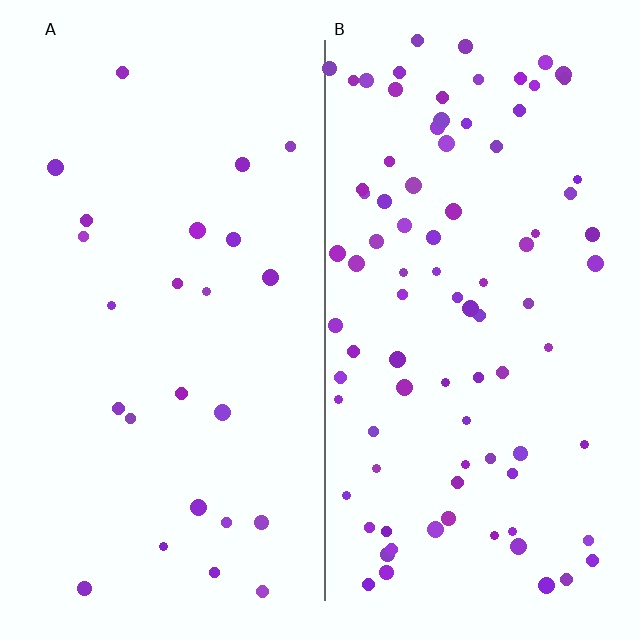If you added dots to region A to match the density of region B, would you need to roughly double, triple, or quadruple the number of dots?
Approximately triple.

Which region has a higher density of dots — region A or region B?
B (the right).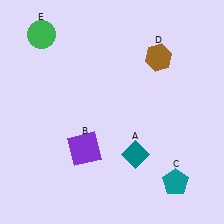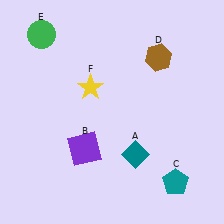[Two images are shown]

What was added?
A yellow star (F) was added in Image 2.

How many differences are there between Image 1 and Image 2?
There is 1 difference between the two images.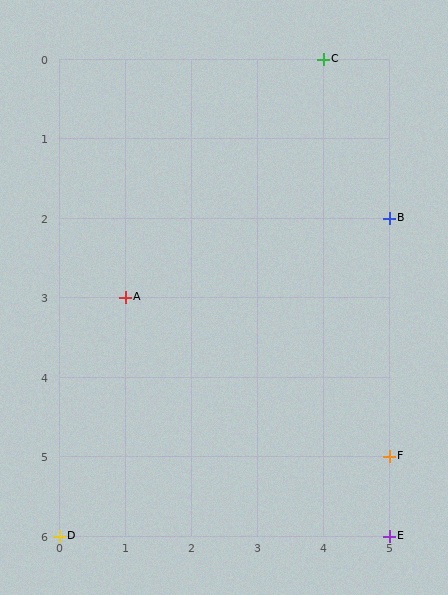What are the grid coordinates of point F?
Point F is at grid coordinates (5, 5).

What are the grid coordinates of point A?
Point A is at grid coordinates (1, 3).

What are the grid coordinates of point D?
Point D is at grid coordinates (0, 6).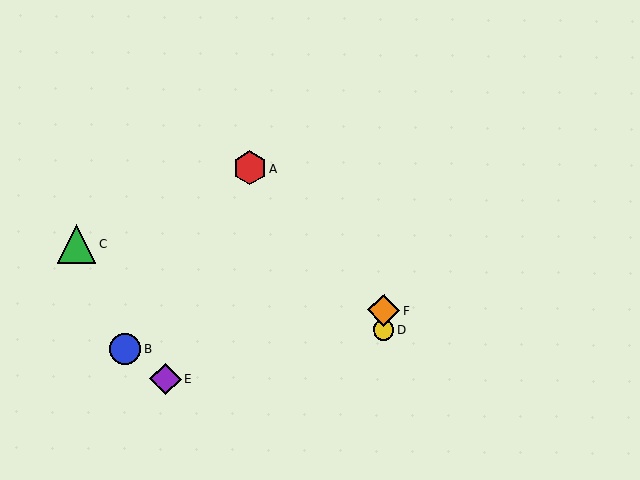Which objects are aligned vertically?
Objects D, F are aligned vertically.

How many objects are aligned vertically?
2 objects (D, F) are aligned vertically.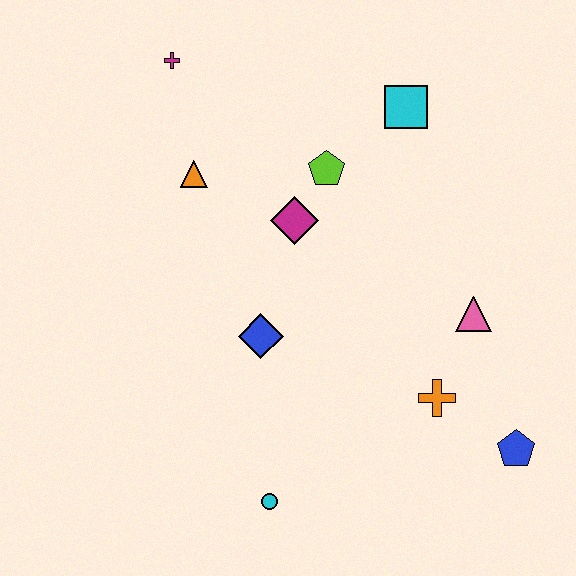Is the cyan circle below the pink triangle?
Yes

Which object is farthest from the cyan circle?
The magenta cross is farthest from the cyan circle.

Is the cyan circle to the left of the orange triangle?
No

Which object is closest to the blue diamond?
The magenta diamond is closest to the blue diamond.